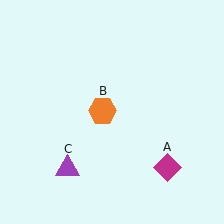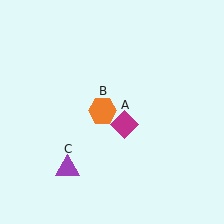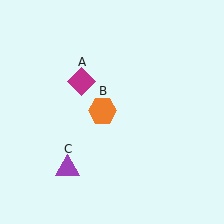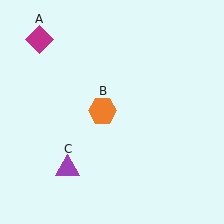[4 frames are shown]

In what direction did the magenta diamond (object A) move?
The magenta diamond (object A) moved up and to the left.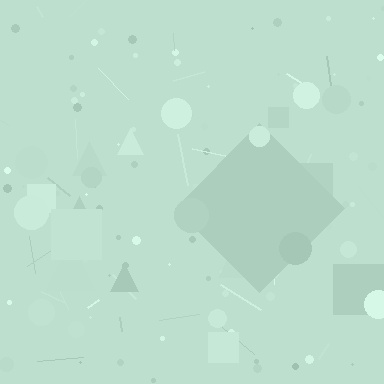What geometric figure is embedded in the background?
A diamond is embedded in the background.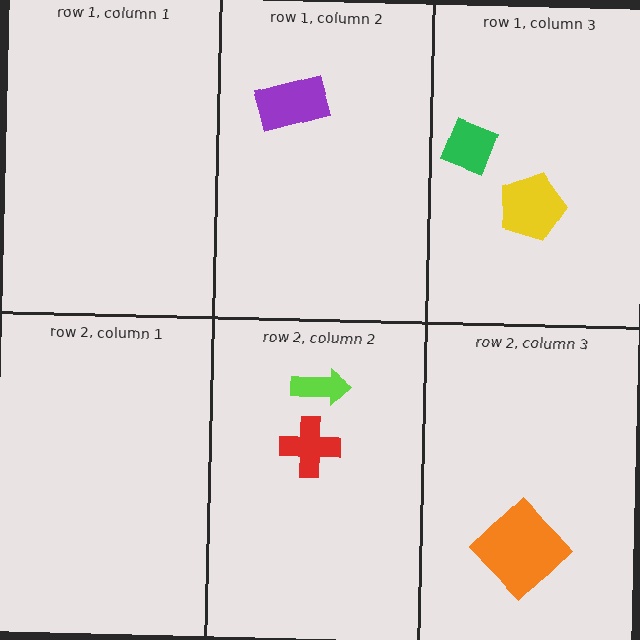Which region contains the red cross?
The row 2, column 2 region.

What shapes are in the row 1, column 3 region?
The green diamond, the yellow pentagon.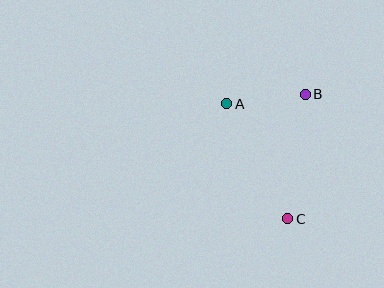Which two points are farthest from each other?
Points A and C are farthest from each other.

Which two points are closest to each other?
Points A and B are closest to each other.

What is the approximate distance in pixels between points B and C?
The distance between B and C is approximately 126 pixels.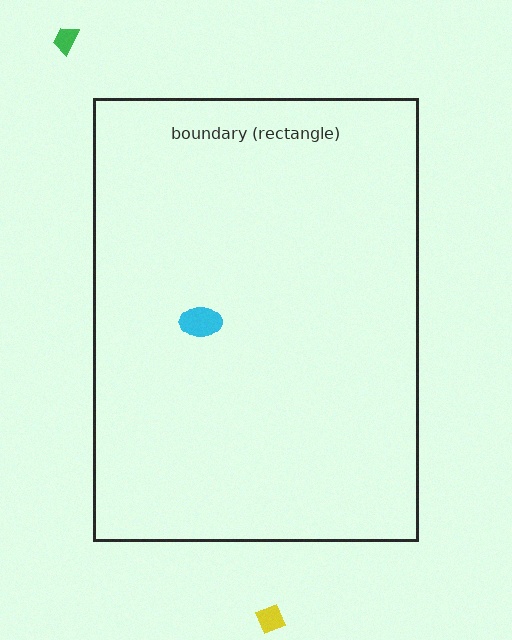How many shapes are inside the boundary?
1 inside, 2 outside.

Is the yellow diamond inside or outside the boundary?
Outside.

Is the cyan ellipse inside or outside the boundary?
Inside.